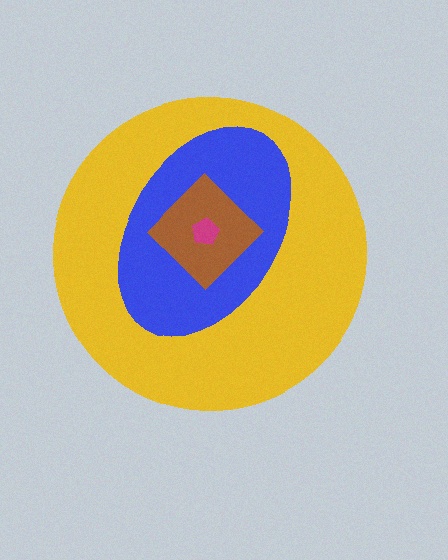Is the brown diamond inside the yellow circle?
Yes.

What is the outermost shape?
The yellow circle.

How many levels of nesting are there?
4.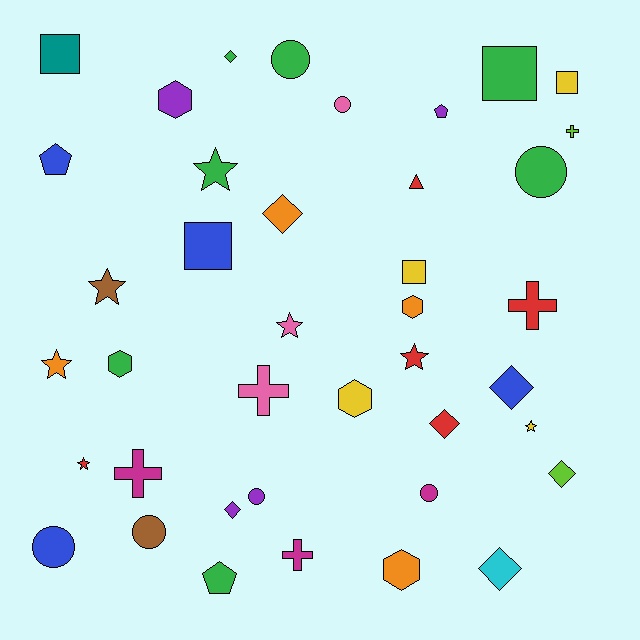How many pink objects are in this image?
There are 3 pink objects.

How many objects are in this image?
There are 40 objects.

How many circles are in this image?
There are 7 circles.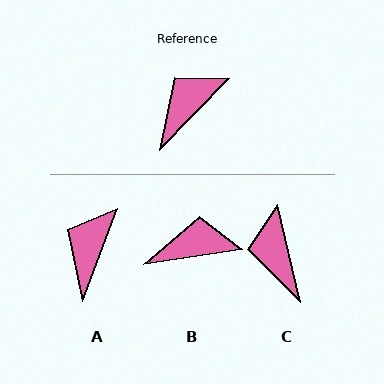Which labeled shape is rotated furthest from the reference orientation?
C, about 57 degrees away.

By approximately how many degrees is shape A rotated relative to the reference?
Approximately 24 degrees counter-clockwise.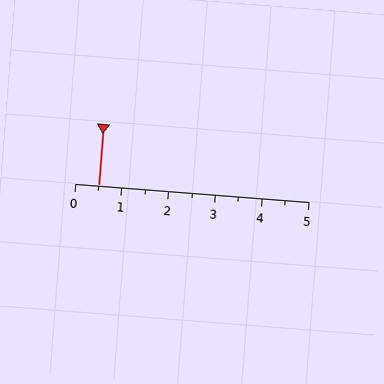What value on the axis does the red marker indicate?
The marker indicates approximately 0.5.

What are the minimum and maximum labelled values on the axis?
The axis runs from 0 to 5.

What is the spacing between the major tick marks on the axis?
The major ticks are spaced 1 apart.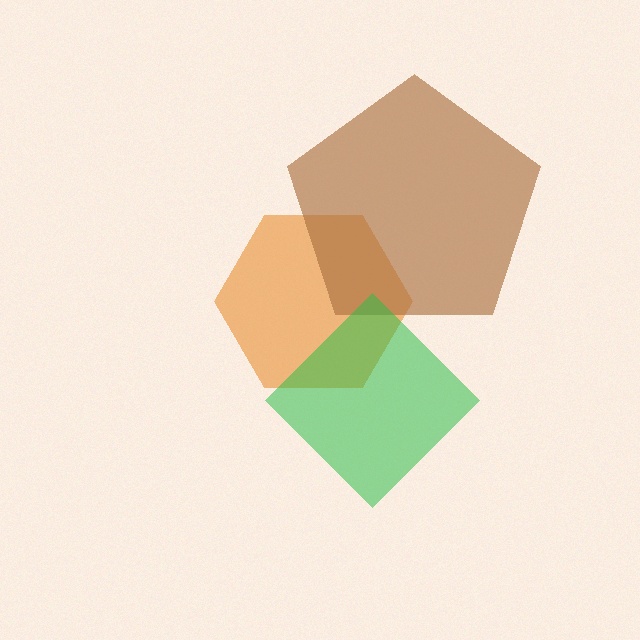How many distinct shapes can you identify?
There are 3 distinct shapes: an orange hexagon, a brown pentagon, a green diamond.